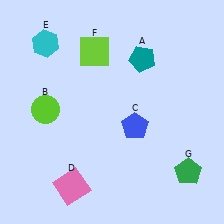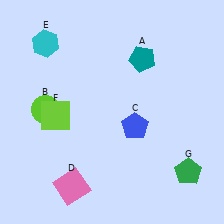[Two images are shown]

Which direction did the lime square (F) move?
The lime square (F) moved down.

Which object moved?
The lime square (F) moved down.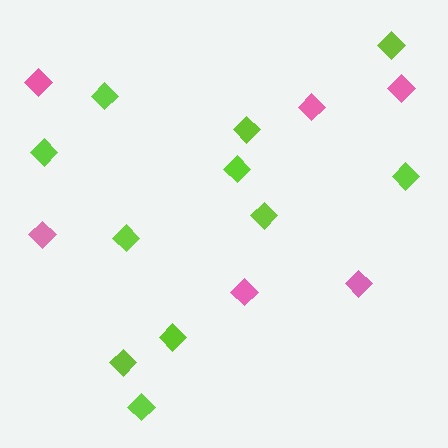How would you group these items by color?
There are 2 groups: one group of lime diamonds (11) and one group of pink diamonds (6).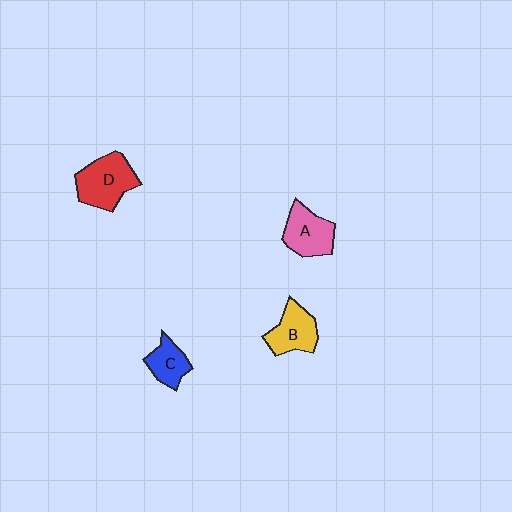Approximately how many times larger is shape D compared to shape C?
Approximately 1.7 times.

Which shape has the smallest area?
Shape C (blue).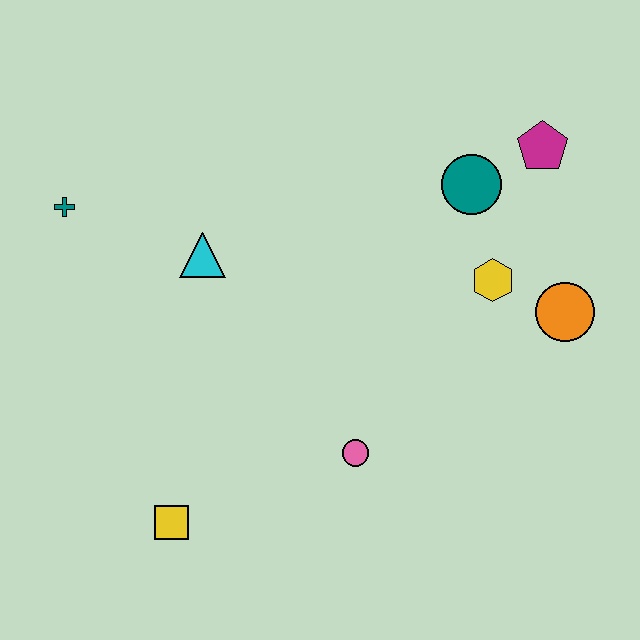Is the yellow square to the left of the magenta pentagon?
Yes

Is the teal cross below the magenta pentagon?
Yes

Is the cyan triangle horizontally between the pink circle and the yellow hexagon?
No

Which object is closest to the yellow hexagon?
The orange circle is closest to the yellow hexagon.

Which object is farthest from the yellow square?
The magenta pentagon is farthest from the yellow square.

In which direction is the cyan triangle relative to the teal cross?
The cyan triangle is to the right of the teal cross.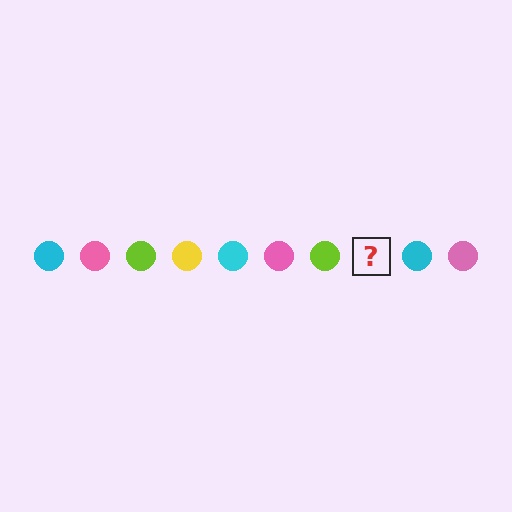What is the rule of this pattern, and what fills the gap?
The rule is that the pattern cycles through cyan, pink, lime, yellow circles. The gap should be filled with a yellow circle.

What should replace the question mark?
The question mark should be replaced with a yellow circle.